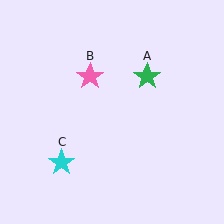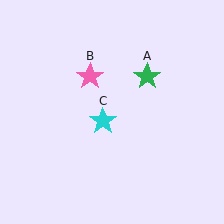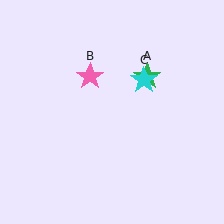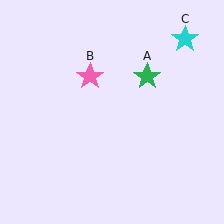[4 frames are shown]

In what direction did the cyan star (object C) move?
The cyan star (object C) moved up and to the right.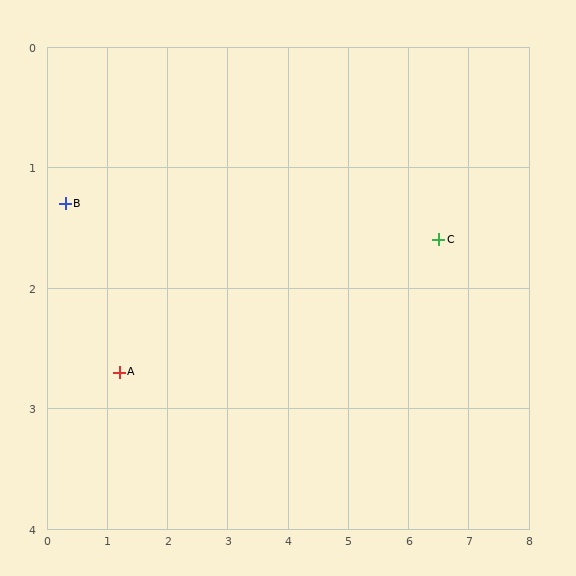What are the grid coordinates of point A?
Point A is at approximately (1.2, 2.7).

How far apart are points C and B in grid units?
Points C and B are about 6.2 grid units apart.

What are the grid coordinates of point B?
Point B is at approximately (0.3, 1.3).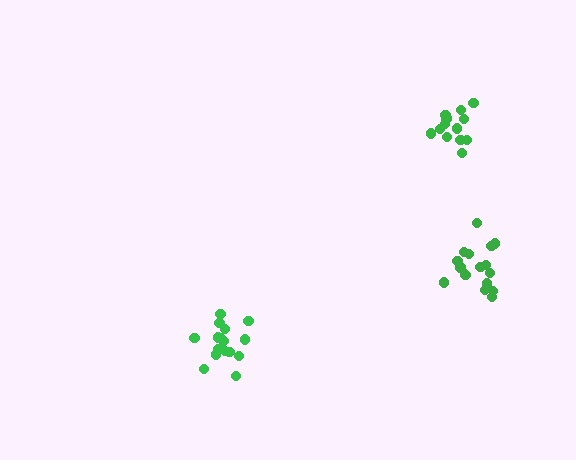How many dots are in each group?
Group 1: 16 dots, Group 2: 13 dots, Group 3: 17 dots (46 total).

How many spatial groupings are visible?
There are 3 spatial groupings.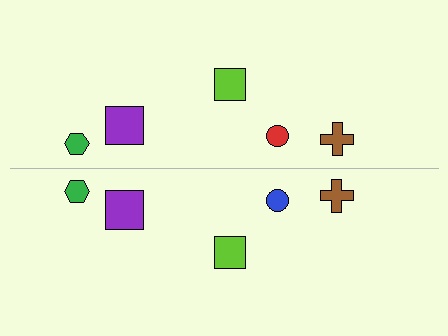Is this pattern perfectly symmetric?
No, the pattern is not perfectly symmetric. The blue circle on the bottom side breaks the symmetry — its mirror counterpart is red.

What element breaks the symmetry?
The blue circle on the bottom side breaks the symmetry — its mirror counterpart is red.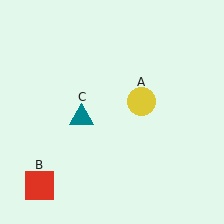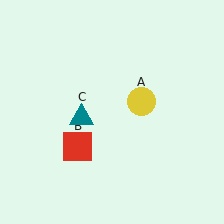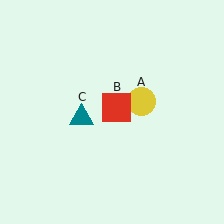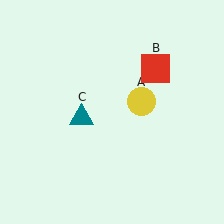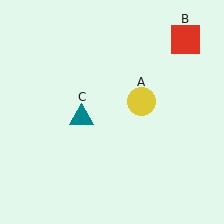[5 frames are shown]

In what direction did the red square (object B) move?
The red square (object B) moved up and to the right.